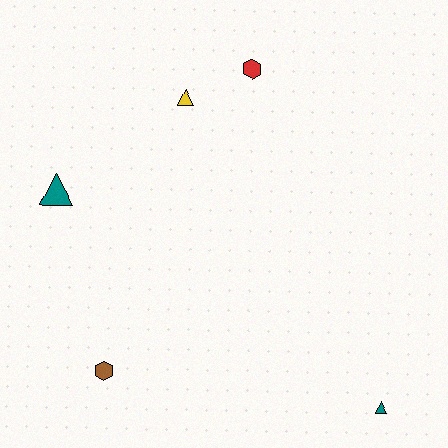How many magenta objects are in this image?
There are no magenta objects.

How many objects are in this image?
There are 5 objects.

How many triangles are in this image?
There are 3 triangles.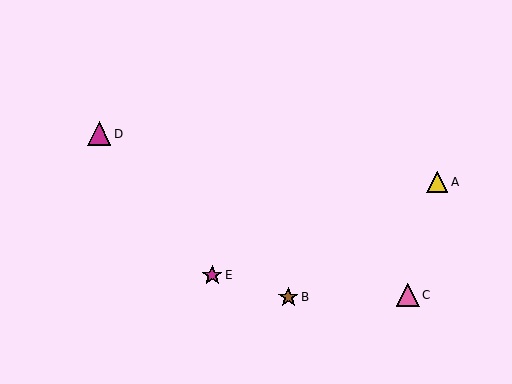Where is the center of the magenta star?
The center of the magenta star is at (212, 275).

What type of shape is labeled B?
Shape B is a brown star.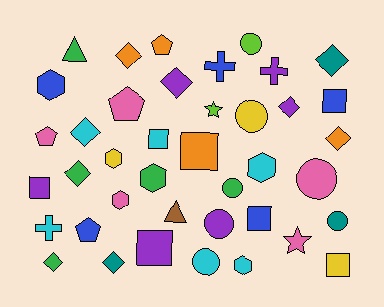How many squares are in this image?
There are 7 squares.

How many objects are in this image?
There are 40 objects.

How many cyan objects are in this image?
There are 6 cyan objects.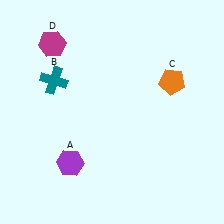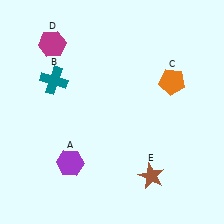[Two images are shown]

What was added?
A brown star (E) was added in Image 2.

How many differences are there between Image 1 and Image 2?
There is 1 difference between the two images.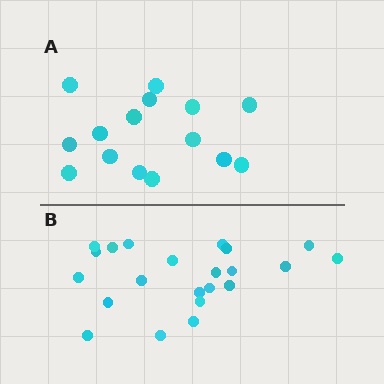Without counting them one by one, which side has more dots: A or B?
Region B (the bottom region) has more dots.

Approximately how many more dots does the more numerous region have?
Region B has roughly 8 or so more dots than region A.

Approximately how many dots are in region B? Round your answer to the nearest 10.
About 20 dots. (The exact count is 22, which rounds to 20.)